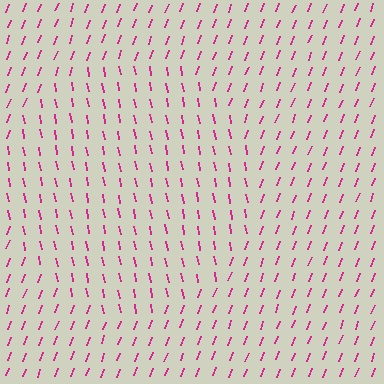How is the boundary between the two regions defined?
The boundary is defined purely by a change in line orientation (approximately 31 degrees difference). All lines are the same color and thickness.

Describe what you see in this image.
The image is filled with small magenta line segments. A circle region in the image has lines oriented differently from the surrounding lines, creating a visible texture boundary.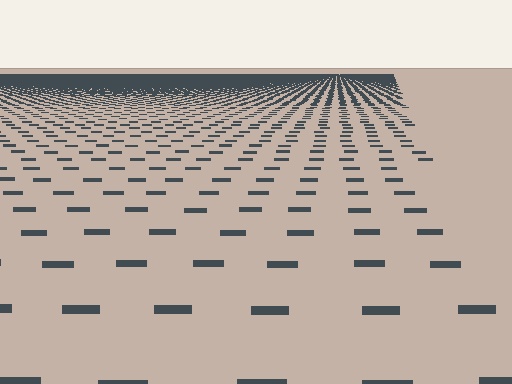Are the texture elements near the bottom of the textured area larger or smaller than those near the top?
Larger. Near the bottom, elements are closer to the viewer and appear at a bigger on-screen size.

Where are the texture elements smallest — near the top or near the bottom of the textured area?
Near the top.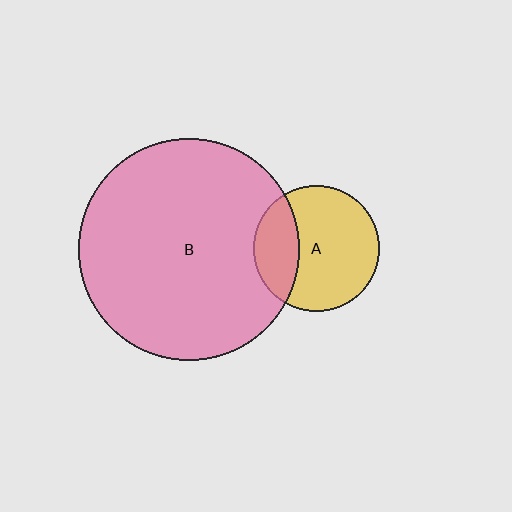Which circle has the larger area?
Circle B (pink).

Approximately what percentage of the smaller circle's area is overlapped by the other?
Approximately 30%.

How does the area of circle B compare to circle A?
Approximately 3.1 times.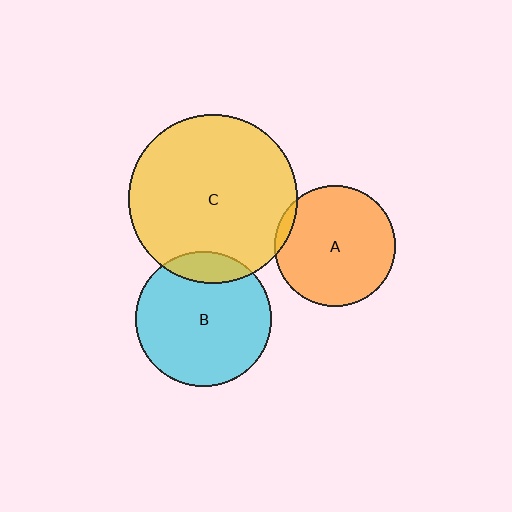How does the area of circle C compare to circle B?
Approximately 1.5 times.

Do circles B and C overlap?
Yes.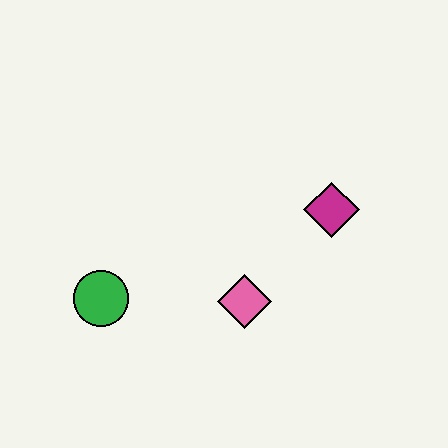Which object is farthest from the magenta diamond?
The green circle is farthest from the magenta diamond.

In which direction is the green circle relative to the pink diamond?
The green circle is to the left of the pink diamond.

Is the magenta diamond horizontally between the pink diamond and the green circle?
No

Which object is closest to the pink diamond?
The magenta diamond is closest to the pink diamond.